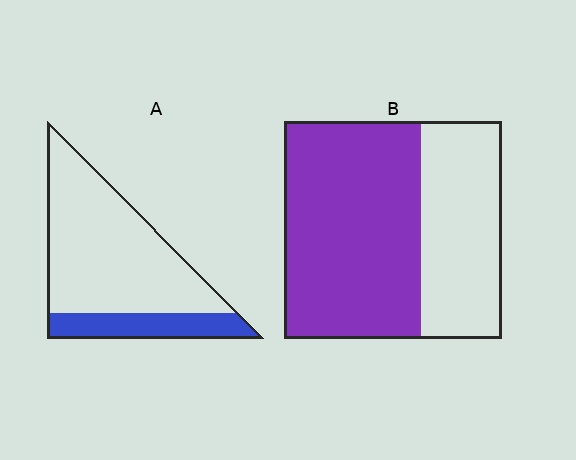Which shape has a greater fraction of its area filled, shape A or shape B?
Shape B.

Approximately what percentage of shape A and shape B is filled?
A is approximately 20% and B is approximately 65%.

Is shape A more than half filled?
No.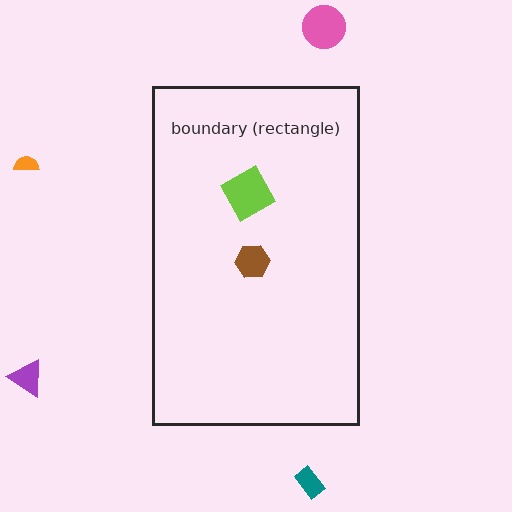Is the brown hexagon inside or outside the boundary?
Inside.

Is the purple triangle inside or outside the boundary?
Outside.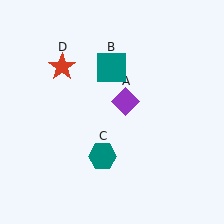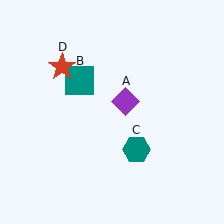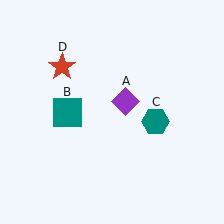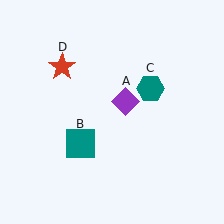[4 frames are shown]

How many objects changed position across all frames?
2 objects changed position: teal square (object B), teal hexagon (object C).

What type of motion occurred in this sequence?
The teal square (object B), teal hexagon (object C) rotated counterclockwise around the center of the scene.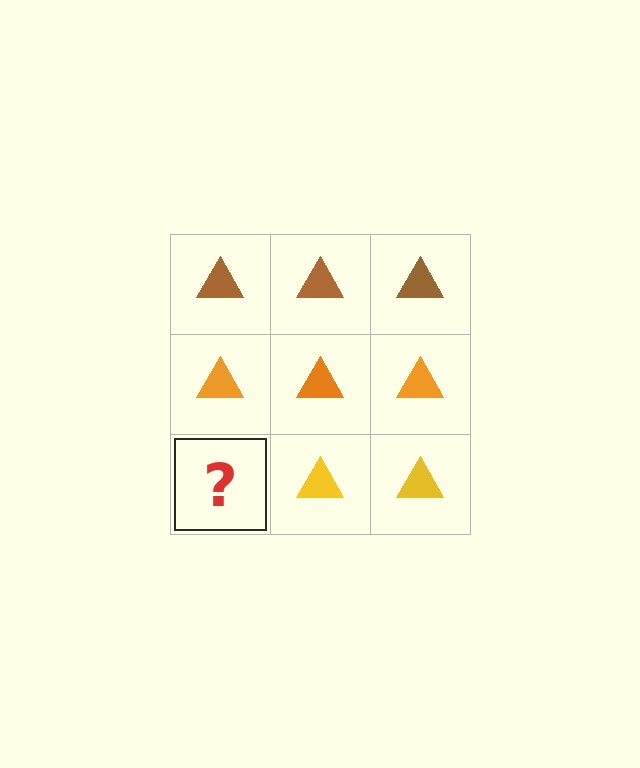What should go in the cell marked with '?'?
The missing cell should contain a yellow triangle.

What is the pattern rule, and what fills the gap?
The rule is that each row has a consistent color. The gap should be filled with a yellow triangle.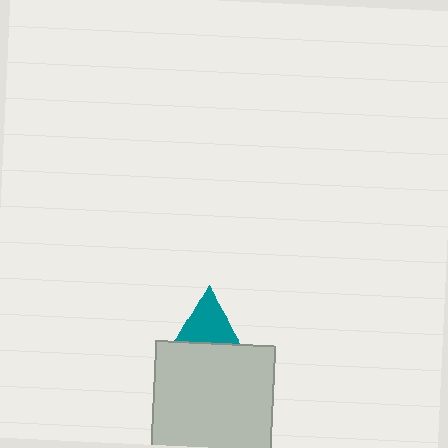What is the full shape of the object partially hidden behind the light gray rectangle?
The partially hidden object is a teal triangle.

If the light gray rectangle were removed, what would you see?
You would see the complete teal triangle.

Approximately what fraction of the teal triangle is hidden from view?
Roughly 42% of the teal triangle is hidden behind the light gray rectangle.